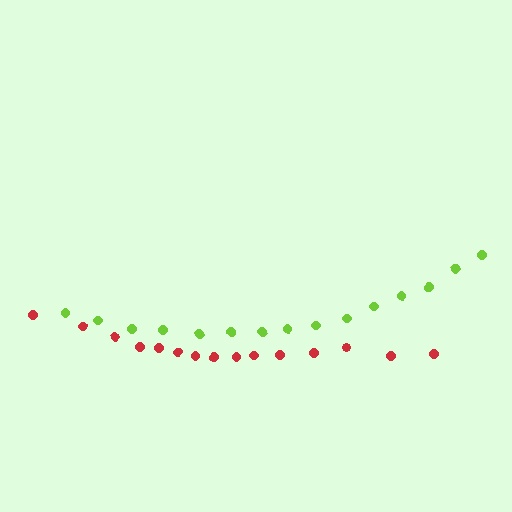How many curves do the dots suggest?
There are 2 distinct paths.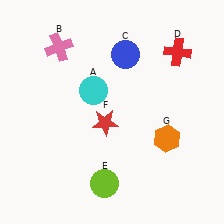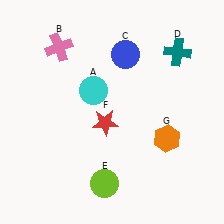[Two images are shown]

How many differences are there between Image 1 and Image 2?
There is 1 difference between the two images.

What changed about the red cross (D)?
In Image 1, D is red. In Image 2, it changed to teal.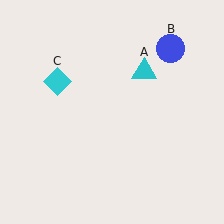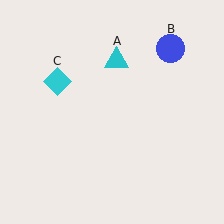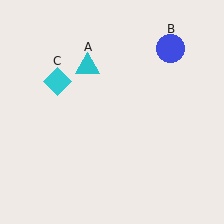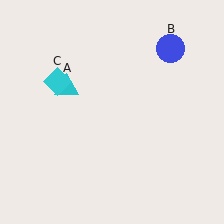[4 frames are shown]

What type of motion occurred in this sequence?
The cyan triangle (object A) rotated counterclockwise around the center of the scene.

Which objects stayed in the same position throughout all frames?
Blue circle (object B) and cyan diamond (object C) remained stationary.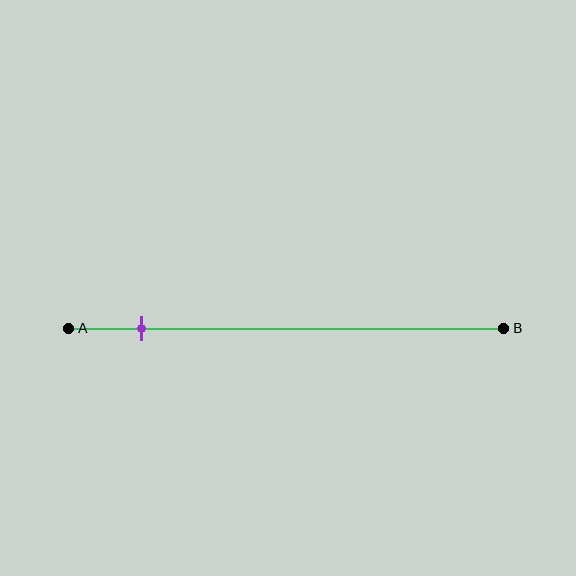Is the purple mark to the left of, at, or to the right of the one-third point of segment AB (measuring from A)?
The purple mark is to the left of the one-third point of segment AB.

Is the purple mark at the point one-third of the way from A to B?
No, the mark is at about 15% from A, not at the 33% one-third point.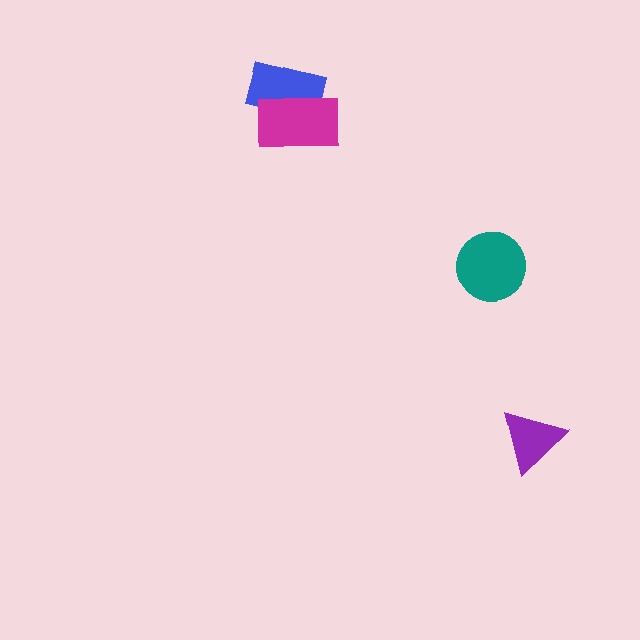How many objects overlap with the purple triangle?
0 objects overlap with the purple triangle.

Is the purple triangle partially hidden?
No, no other shape covers it.